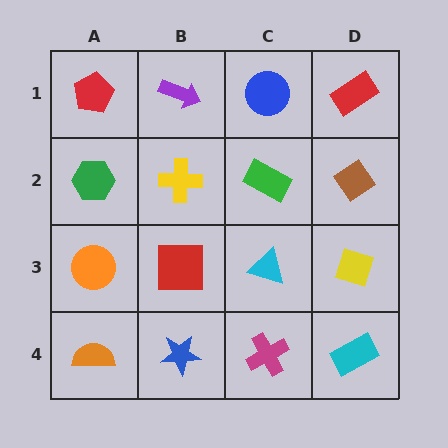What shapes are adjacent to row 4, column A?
An orange circle (row 3, column A), a blue star (row 4, column B).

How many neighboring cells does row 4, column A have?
2.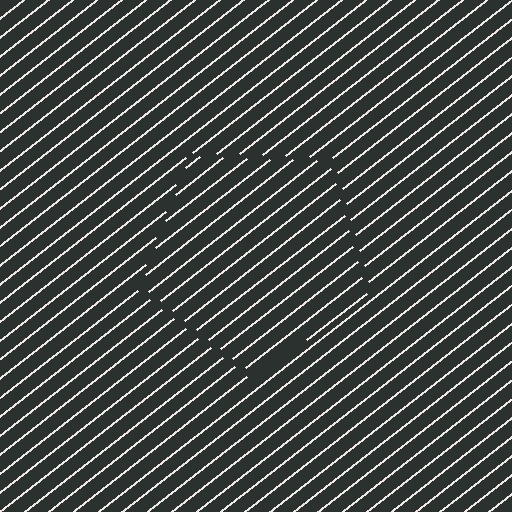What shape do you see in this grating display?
An illusory pentagon. The interior of the shape contains the same grating, shifted by half a period — the contour is defined by the phase discontinuity where line-ends from the inner and outer gratings abut.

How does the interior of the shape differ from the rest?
The interior of the shape contains the same grating, shifted by half a period — the contour is defined by the phase discontinuity where line-ends from the inner and outer gratings abut.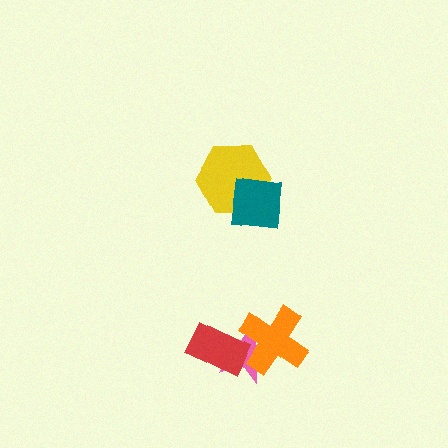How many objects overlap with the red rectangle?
2 objects overlap with the red rectangle.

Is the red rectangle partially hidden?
Yes, it is partially covered by another shape.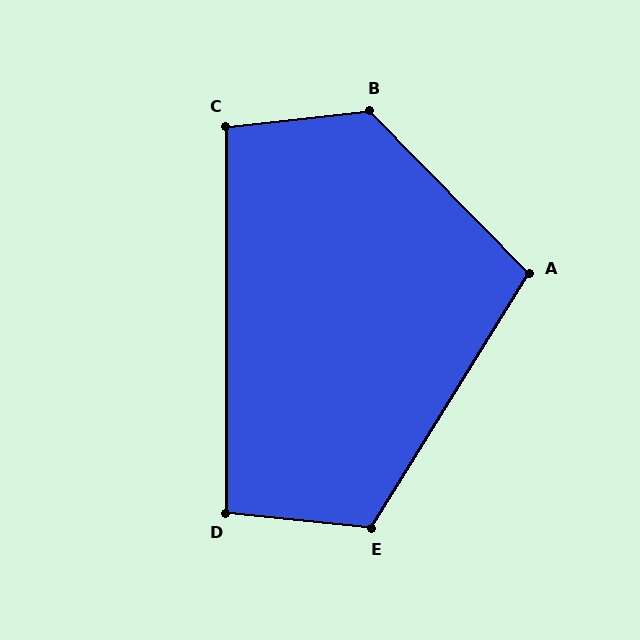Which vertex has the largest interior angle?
B, at approximately 128 degrees.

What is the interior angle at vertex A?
Approximately 104 degrees (obtuse).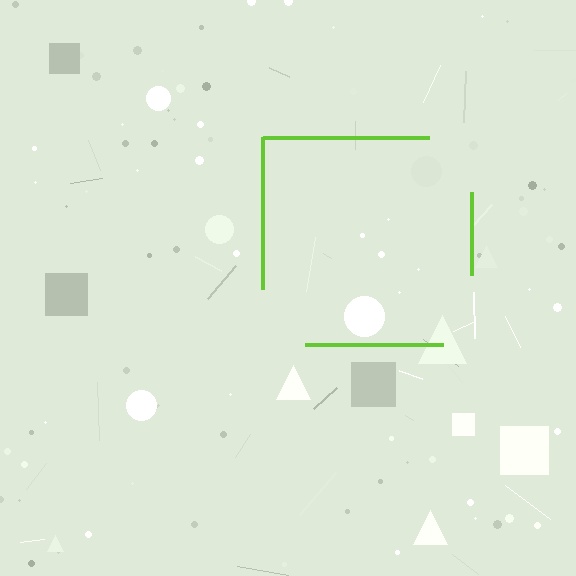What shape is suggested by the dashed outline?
The dashed outline suggests a square.